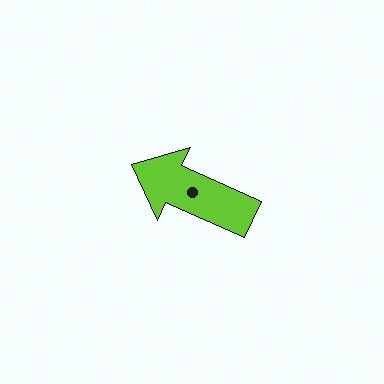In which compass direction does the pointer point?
Northwest.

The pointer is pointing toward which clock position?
Roughly 10 o'clock.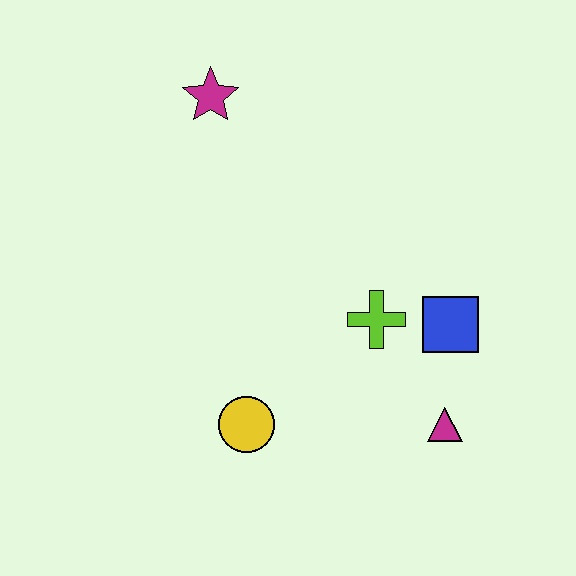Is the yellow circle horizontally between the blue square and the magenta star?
Yes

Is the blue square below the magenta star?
Yes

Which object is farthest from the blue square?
The magenta star is farthest from the blue square.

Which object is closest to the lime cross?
The blue square is closest to the lime cross.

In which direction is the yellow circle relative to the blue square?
The yellow circle is to the left of the blue square.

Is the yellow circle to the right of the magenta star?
Yes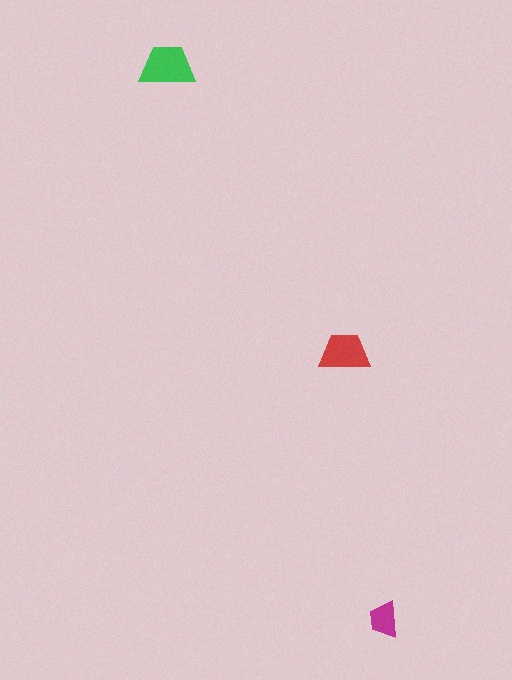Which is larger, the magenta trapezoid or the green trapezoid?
The green one.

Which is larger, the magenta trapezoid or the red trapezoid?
The red one.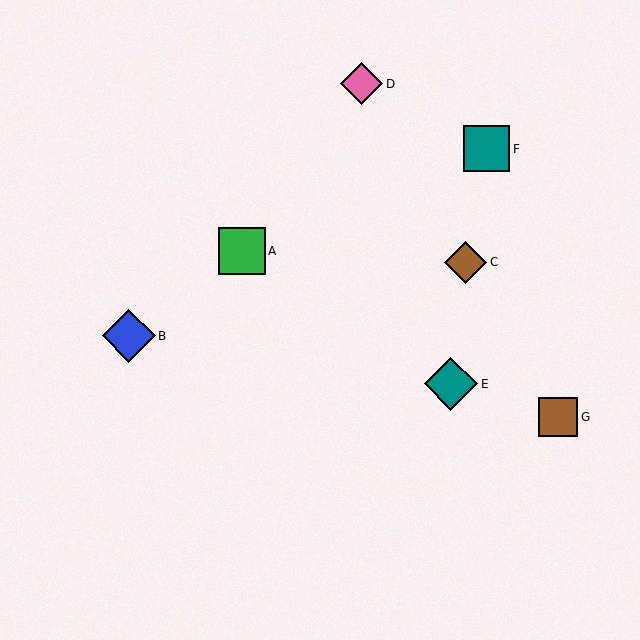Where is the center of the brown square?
The center of the brown square is at (558, 417).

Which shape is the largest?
The teal diamond (labeled E) is the largest.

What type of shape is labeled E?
Shape E is a teal diamond.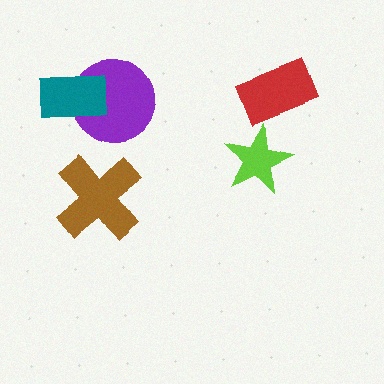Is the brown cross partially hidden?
No, no other shape covers it.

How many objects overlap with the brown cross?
0 objects overlap with the brown cross.